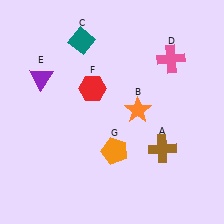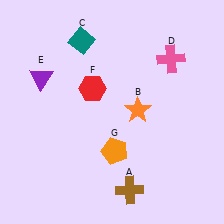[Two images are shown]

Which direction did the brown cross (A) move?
The brown cross (A) moved down.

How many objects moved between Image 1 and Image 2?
1 object moved between the two images.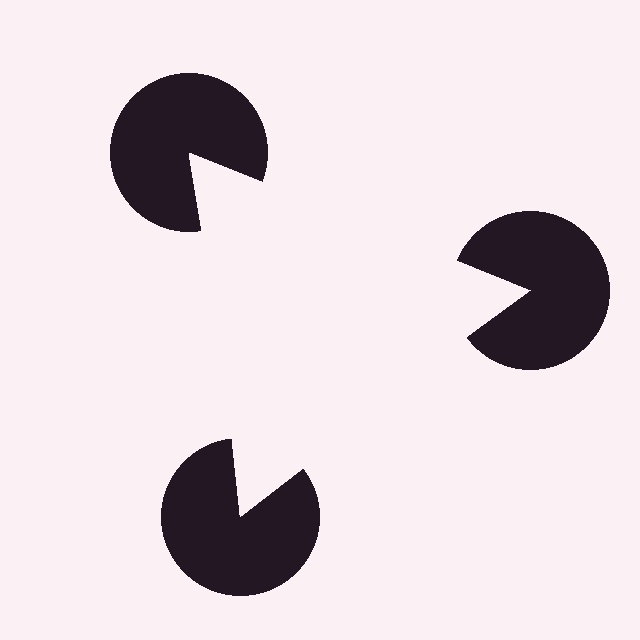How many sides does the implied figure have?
3 sides.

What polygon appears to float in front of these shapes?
An illusory triangle — its edges are inferred from the aligned wedge cuts in the pac-man discs, not physically drawn.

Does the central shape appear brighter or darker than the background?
It typically appears slightly brighter than the background, even though no actual brightness change is drawn.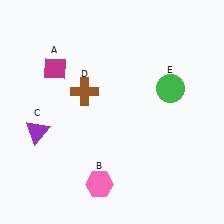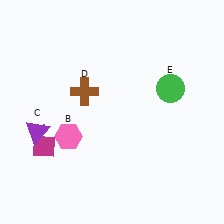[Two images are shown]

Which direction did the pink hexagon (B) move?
The pink hexagon (B) moved up.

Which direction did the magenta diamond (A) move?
The magenta diamond (A) moved down.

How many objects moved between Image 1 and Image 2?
2 objects moved between the two images.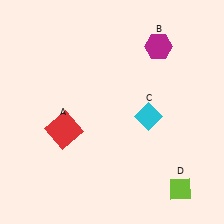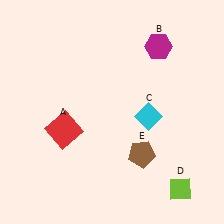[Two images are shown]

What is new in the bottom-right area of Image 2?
A brown pentagon (E) was added in the bottom-right area of Image 2.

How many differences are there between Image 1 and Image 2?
There is 1 difference between the two images.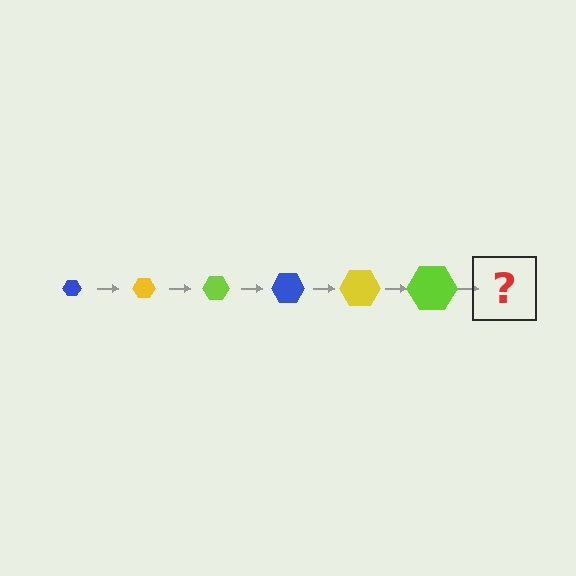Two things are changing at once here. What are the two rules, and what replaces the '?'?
The two rules are that the hexagon grows larger each step and the color cycles through blue, yellow, and lime. The '?' should be a blue hexagon, larger than the previous one.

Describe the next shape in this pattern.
It should be a blue hexagon, larger than the previous one.